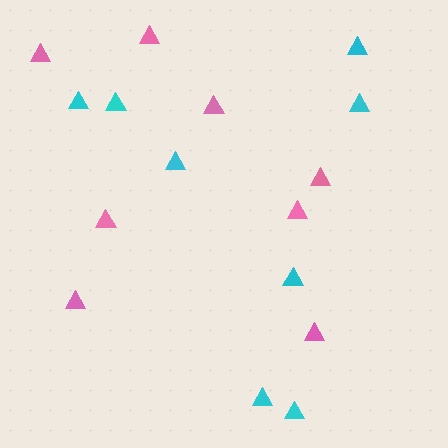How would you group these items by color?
There are 2 groups: one group of cyan triangles (8) and one group of pink triangles (8).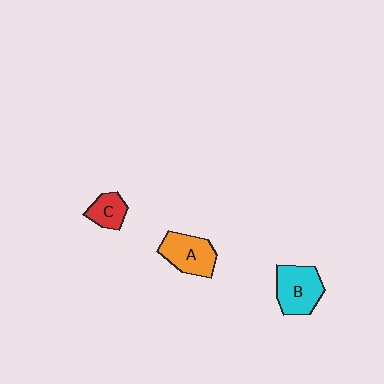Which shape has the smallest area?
Shape C (red).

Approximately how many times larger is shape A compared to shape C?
Approximately 1.6 times.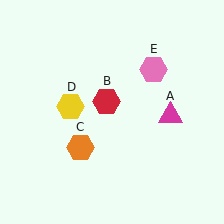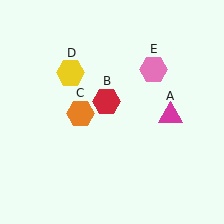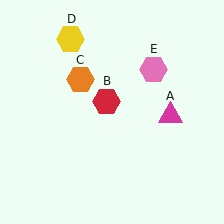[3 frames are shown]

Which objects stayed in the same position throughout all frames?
Magenta triangle (object A) and red hexagon (object B) and pink hexagon (object E) remained stationary.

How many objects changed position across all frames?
2 objects changed position: orange hexagon (object C), yellow hexagon (object D).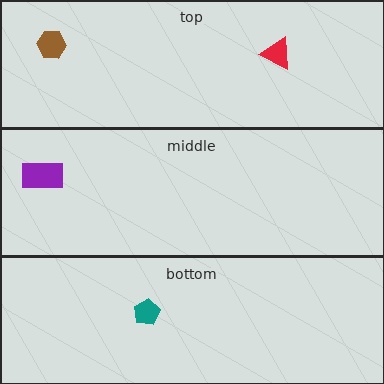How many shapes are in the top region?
2.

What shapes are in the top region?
The brown hexagon, the red triangle.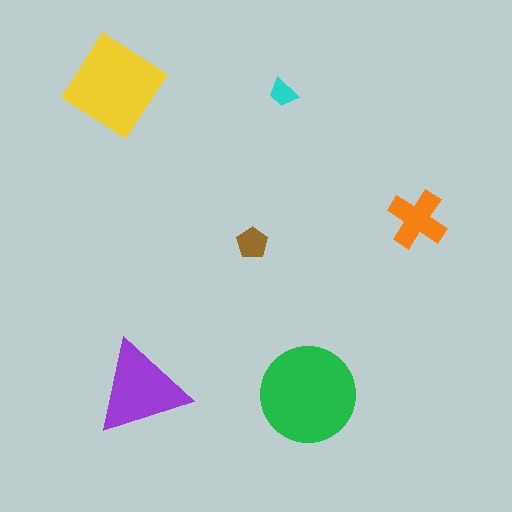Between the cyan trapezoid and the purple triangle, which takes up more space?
The purple triangle.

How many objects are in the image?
There are 6 objects in the image.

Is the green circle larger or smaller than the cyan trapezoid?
Larger.